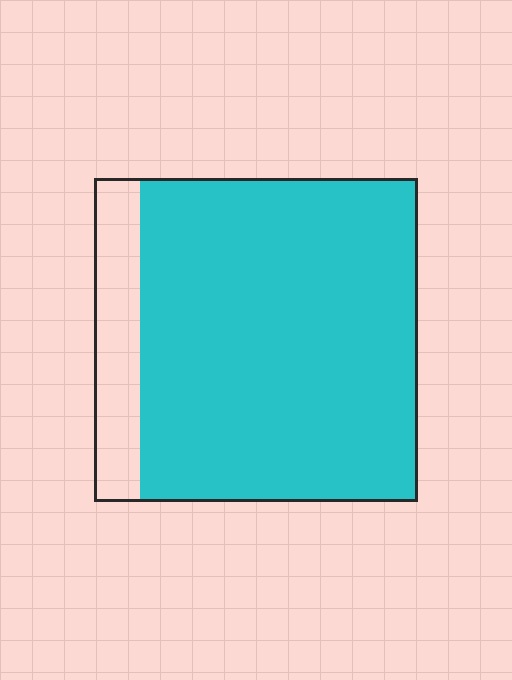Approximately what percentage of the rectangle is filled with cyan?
Approximately 85%.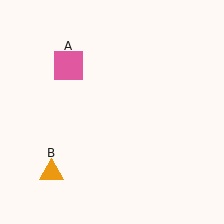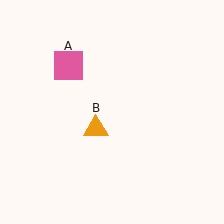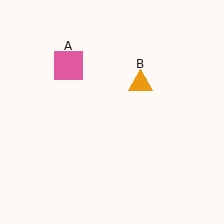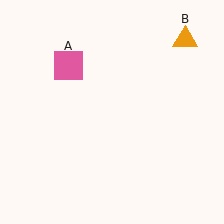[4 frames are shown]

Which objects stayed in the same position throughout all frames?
Pink square (object A) remained stationary.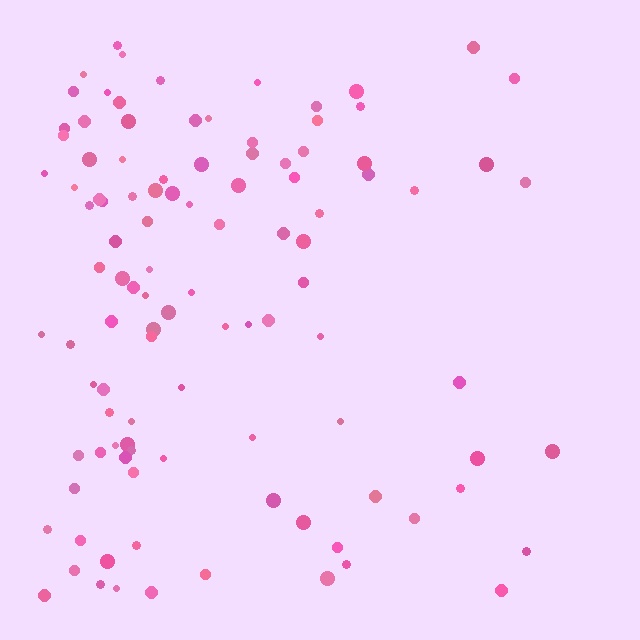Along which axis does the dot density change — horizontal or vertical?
Horizontal.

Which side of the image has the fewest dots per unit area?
The right.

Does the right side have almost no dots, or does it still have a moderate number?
Still a moderate number, just noticeably fewer than the left.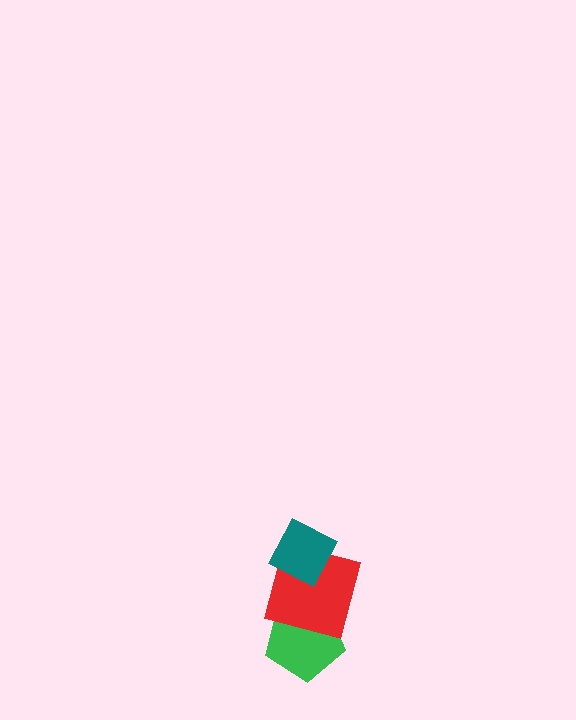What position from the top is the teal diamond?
The teal diamond is 1st from the top.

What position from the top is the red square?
The red square is 2nd from the top.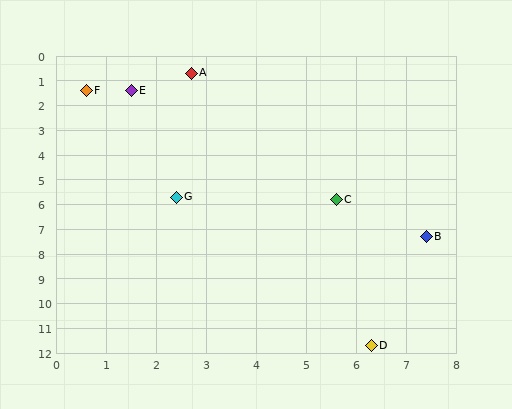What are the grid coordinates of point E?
Point E is at approximately (1.5, 1.4).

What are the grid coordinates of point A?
Point A is at approximately (2.7, 0.7).